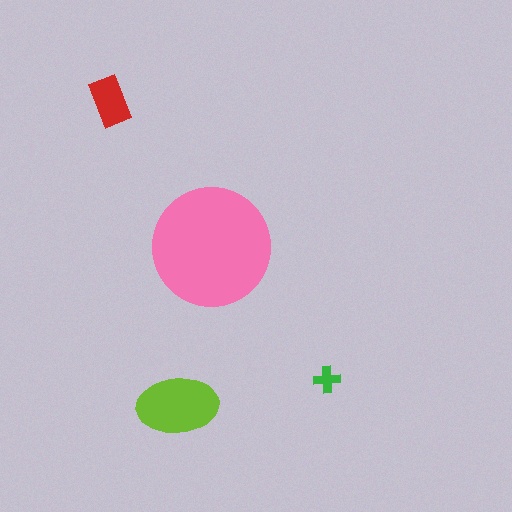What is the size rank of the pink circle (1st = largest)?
1st.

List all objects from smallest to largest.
The green cross, the red rectangle, the lime ellipse, the pink circle.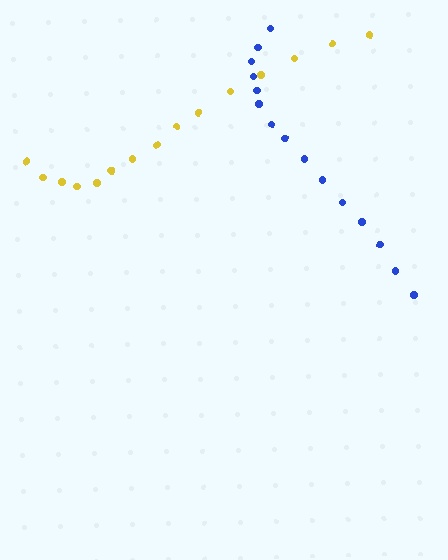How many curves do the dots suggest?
There are 2 distinct paths.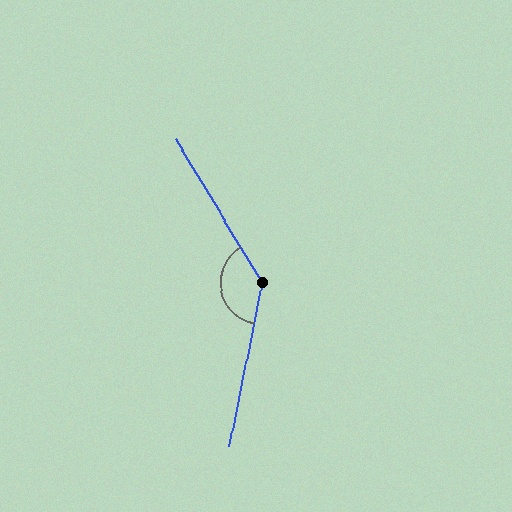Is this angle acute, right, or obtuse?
It is obtuse.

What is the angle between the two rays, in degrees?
Approximately 138 degrees.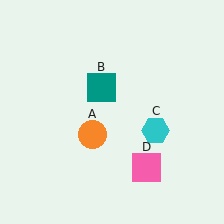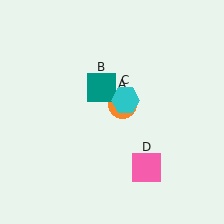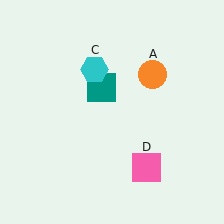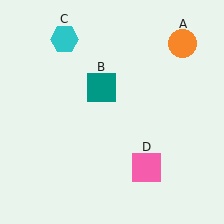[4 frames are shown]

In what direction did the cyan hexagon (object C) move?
The cyan hexagon (object C) moved up and to the left.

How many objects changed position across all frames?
2 objects changed position: orange circle (object A), cyan hexagon (object C).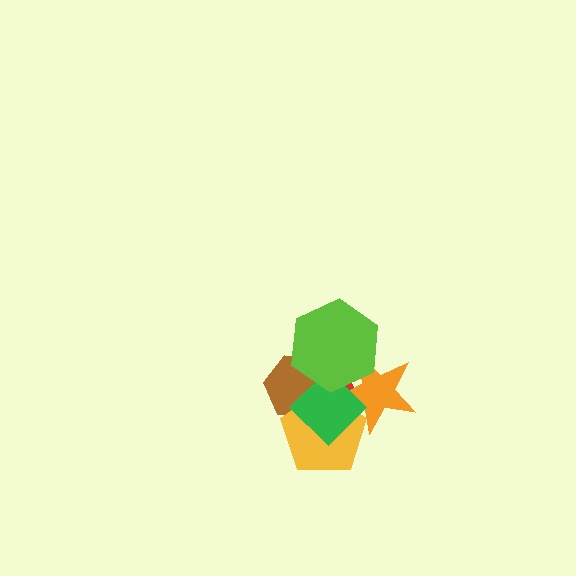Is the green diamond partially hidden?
Yes, it is partially covered by another shape.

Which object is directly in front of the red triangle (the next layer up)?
The orange star is directly in front of the red triangle.